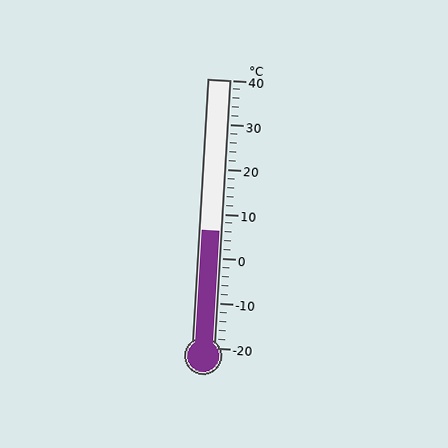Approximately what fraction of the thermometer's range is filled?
The thermometer is filled to approximately 45% of its range.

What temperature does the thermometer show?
The thermometer shows approximately 6°C.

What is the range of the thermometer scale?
The thermometer scale ranges from -20°C to 40°C.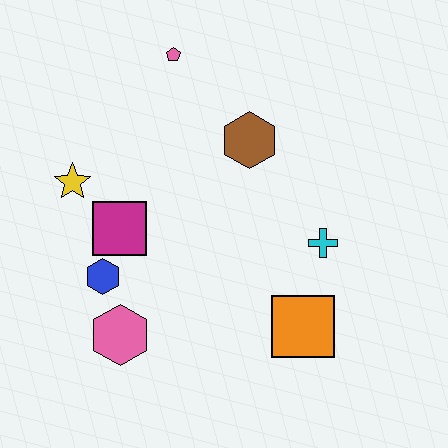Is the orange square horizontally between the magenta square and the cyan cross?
Yes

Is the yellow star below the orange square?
No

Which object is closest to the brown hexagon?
The pink pentagon is closest to the brown hexagon.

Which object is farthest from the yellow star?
The orange square is farthest from the yellow star.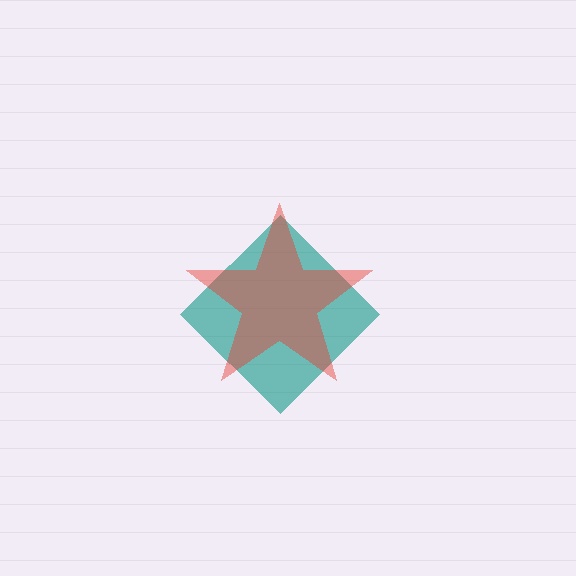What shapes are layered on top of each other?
The layered shapes are: a teal diamond, a red star.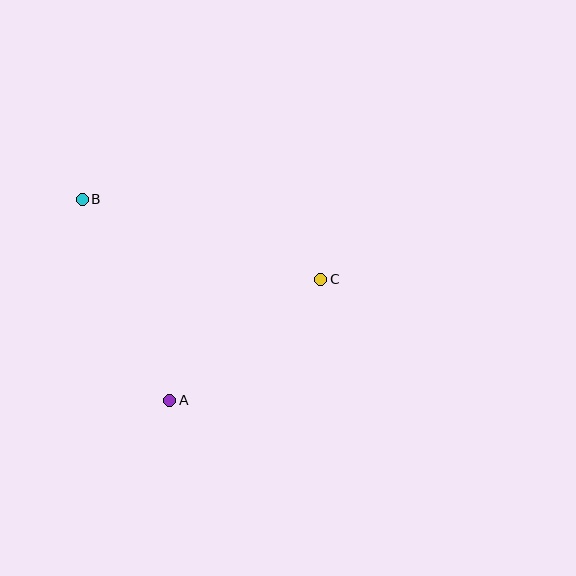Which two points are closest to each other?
Points A and C are closest to each other.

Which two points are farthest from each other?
Points B and C are farthest from each other.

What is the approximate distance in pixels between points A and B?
The distance between A and B is approximately 219 pixels.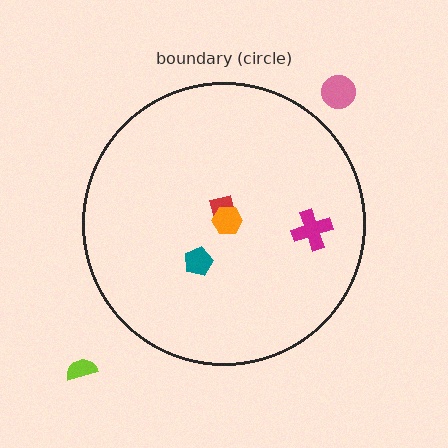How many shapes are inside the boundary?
4 inside, 2 outside.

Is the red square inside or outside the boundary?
Inside.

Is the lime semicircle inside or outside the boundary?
Outside.